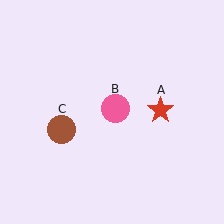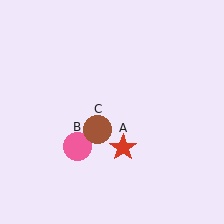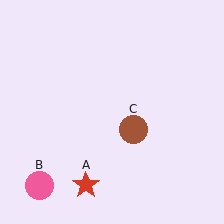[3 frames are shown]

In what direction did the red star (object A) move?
The red star (object A) moved down and to the left.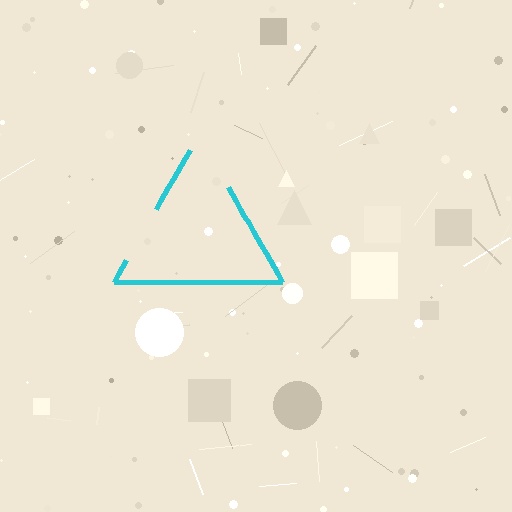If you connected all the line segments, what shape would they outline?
They would outline a triangle.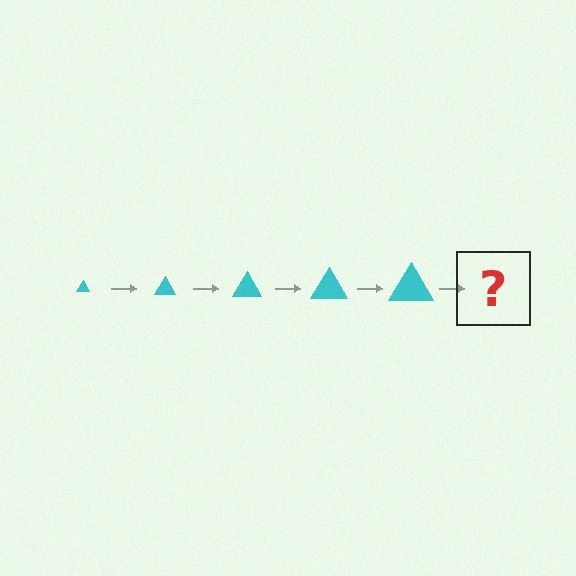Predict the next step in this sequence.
The next step is a cyan triangle, larger than the previous one.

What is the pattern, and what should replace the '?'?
The pattern is that the triangle gets progressively larger each step. The '?' should be a cyan triangle, larger than the previous one.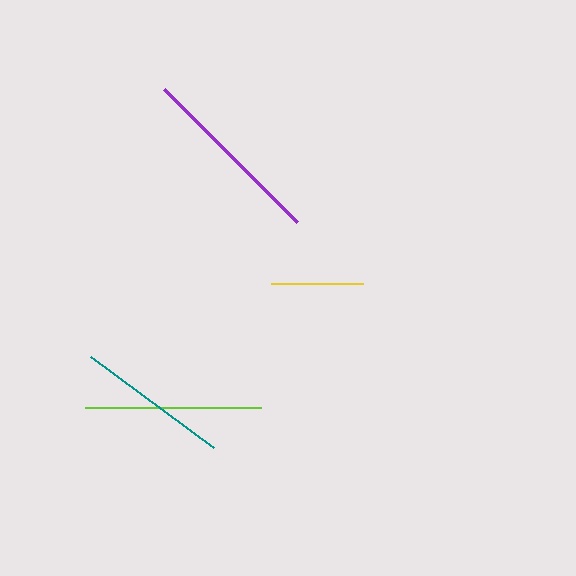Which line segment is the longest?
The purple line is the longest at approximately 188 pixels.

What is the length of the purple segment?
The purple segment is approximately 188 pixels long.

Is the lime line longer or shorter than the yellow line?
The lime line is longer than the yellow line.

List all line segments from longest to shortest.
From longest to shortest: purple, lime, teal, yellow.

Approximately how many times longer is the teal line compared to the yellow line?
The teal line is approximately 1.7 times the length of the yellow line.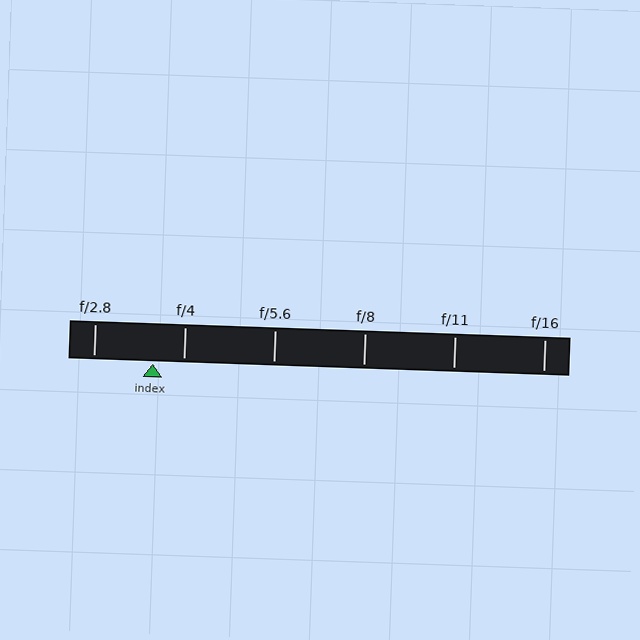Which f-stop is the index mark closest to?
The index mark is closest to f/4.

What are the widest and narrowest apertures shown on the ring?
The widest aperture shown is f/2.8 and the narrowest is f/16.